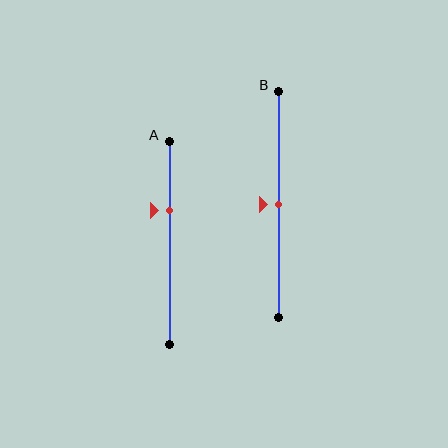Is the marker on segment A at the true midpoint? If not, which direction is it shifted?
No, the marker on segment A is shifted upward by about 16% of the segment length.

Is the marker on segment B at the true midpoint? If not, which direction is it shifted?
Yes, the marker on segment B is at the true midpoint.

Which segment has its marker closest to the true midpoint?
Segment B has its marker closest to the true midpoint.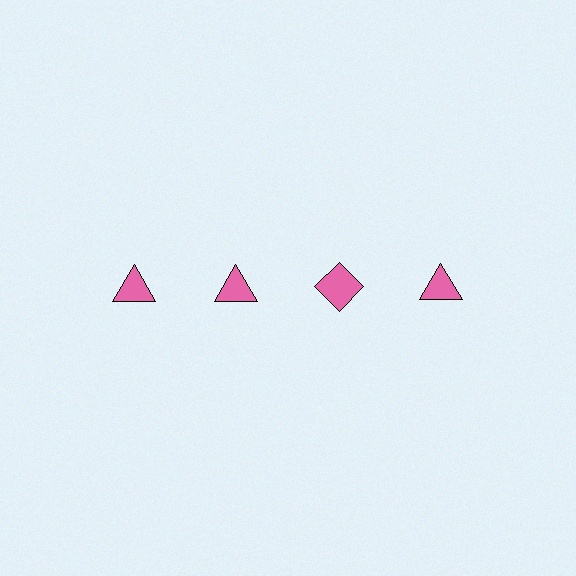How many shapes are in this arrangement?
There are 4 shapes arranged in a grid pattern.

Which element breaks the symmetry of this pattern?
The pink diamond in the top row, center column breaks the symmetry. All other shapes are pink triangles.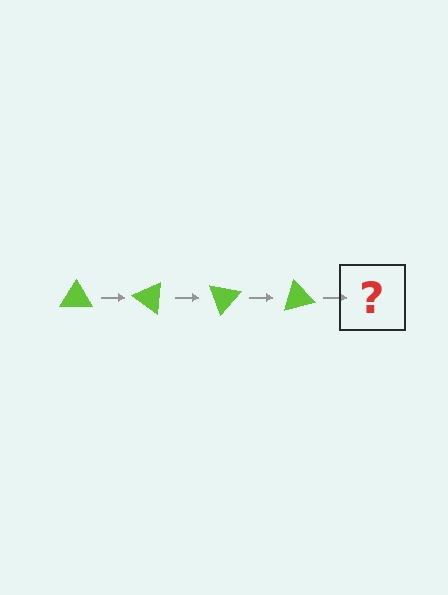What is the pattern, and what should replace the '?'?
The pattern is that the triangle rotates 35 degrees each step. The '?' should be a lime triangle rotated 140 degrees.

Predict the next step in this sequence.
The next step is a lime triangle rotated 140 degrees.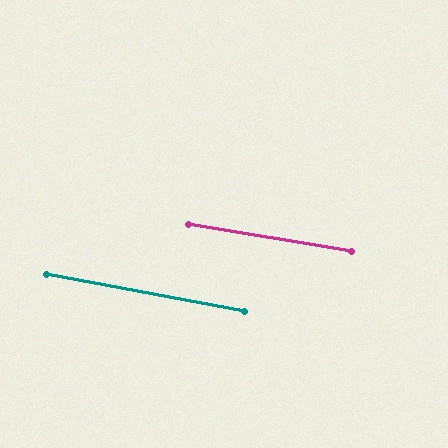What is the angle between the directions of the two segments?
Approximately 1 degree.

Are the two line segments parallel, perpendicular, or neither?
Parallel — their directions differ by only 1.4°.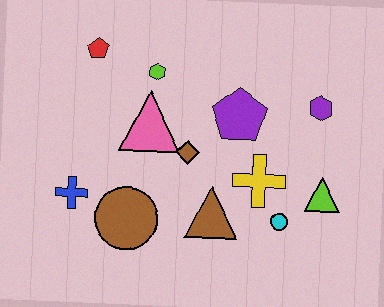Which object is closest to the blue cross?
The brown circle is closest to the blue cross.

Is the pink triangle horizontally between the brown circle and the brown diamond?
Yes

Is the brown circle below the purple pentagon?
Yes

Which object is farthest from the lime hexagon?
The lime triangle is farthest from the lime hexagon.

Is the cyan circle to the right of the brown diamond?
Yes